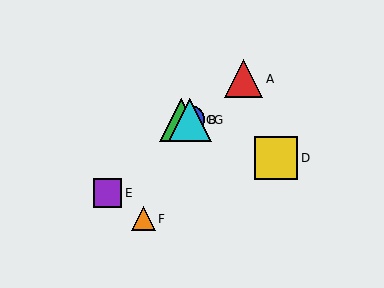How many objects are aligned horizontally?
3 objects (B, C, G) are aligned horizontally.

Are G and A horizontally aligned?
No, G is at y≈120 and A is at y≈79.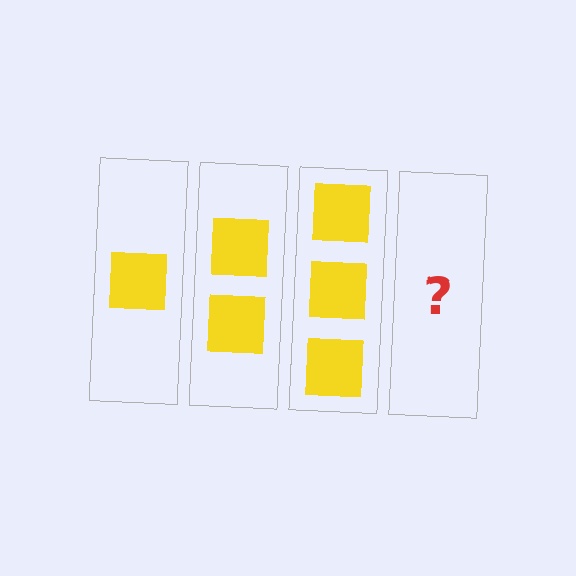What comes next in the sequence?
The next element should be 4 squares.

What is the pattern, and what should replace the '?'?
The pattern is that each step adds one more square. The '?' should be 4 squares.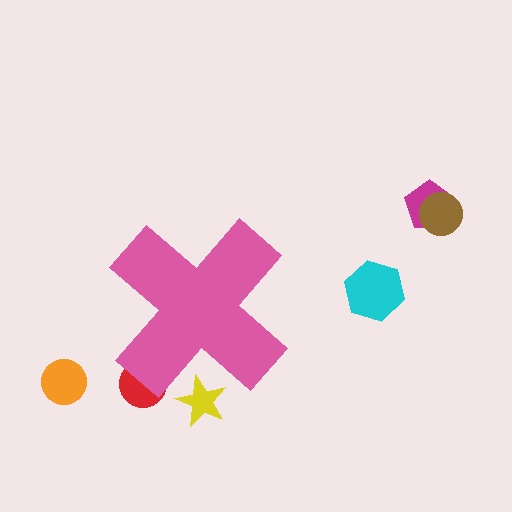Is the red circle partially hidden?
Yes, the red circle is partially hidden behind the pink cross.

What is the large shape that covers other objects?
A pink cross.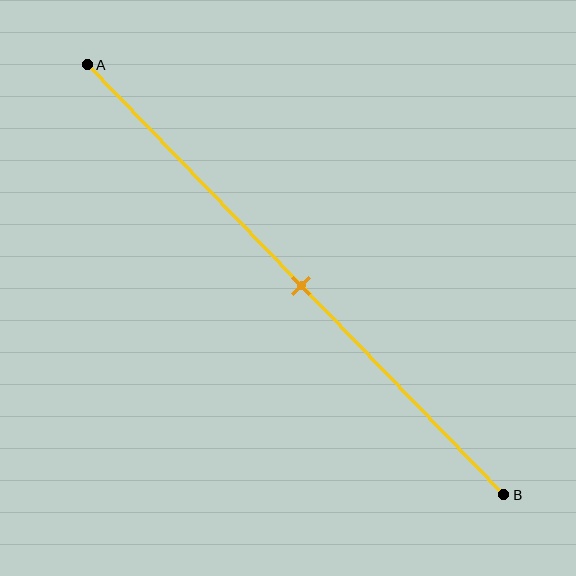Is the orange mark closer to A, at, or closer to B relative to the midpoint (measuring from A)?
The orange mark is approximately at the midpoint of segment AB.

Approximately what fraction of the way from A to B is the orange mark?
The orange mark is approximately 50% of the way from A to B.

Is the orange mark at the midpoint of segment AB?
Yes, the mark is approximately at the midpoint.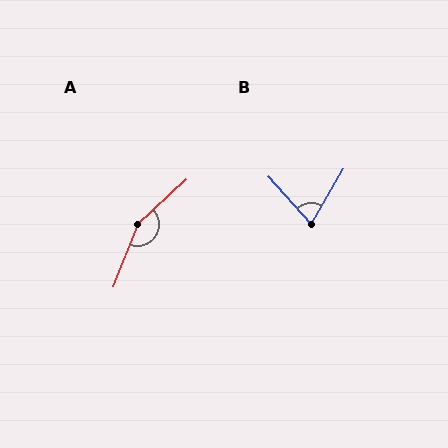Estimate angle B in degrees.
Approximately 72 degrees.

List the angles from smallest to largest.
B (72°), A (154°).